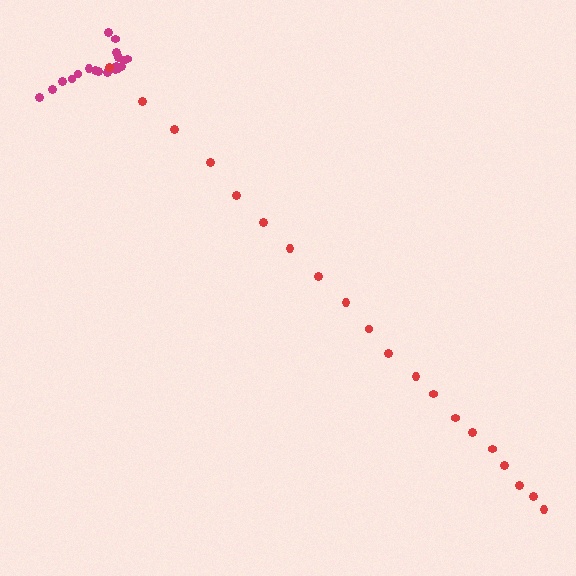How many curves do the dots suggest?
There are 2 distinct paths.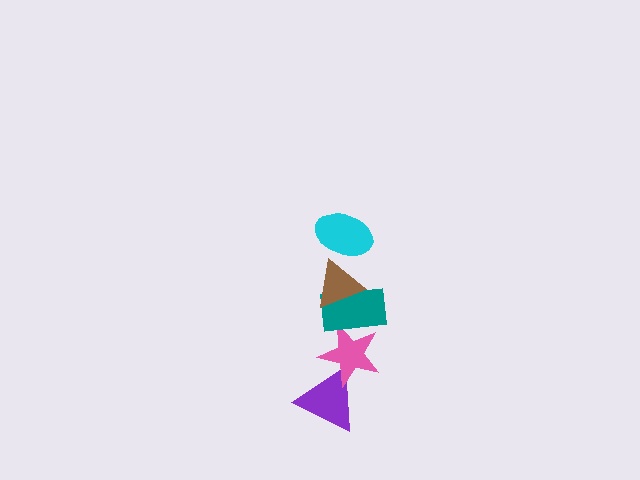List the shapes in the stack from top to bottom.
From top to bottom: the cyan ellipse, the brown triangle, the teal rectangle, the pink star, the purple triangle.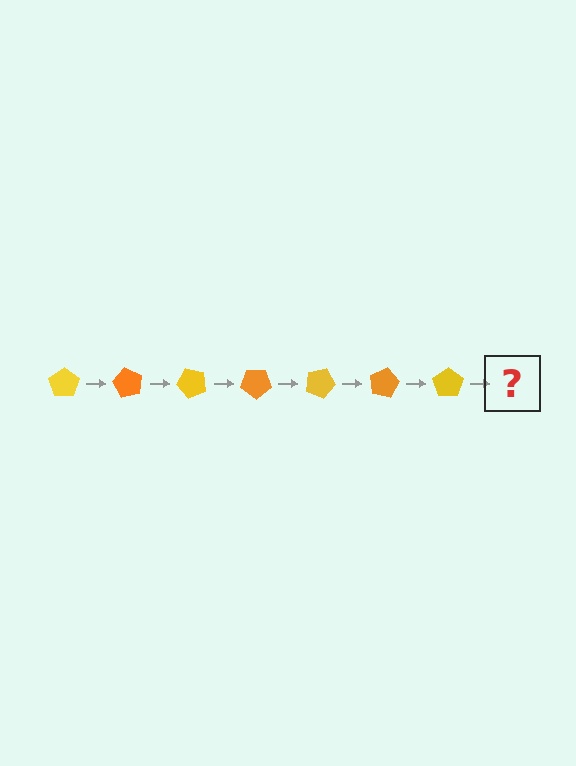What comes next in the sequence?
The next element should be an orange pentagon, rotated 420 degrees from the start.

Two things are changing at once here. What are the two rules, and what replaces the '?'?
The two rules are that it rotates 60 degrees each step and the color cycles through yellow and orange. The '?' should be an orange pentagon, rotated 420 degrees from the start.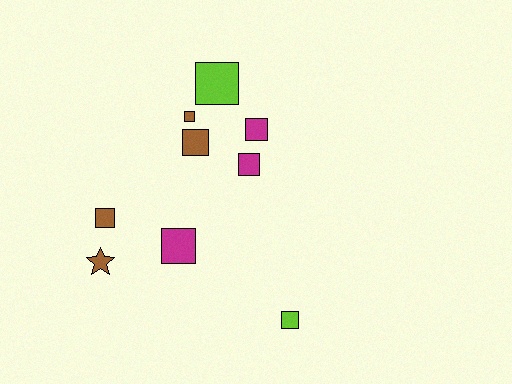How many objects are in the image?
There are 9 objects.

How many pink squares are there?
There are no pink squares.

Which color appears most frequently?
Brown, with 4 objects.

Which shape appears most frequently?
Square, with 8 objects.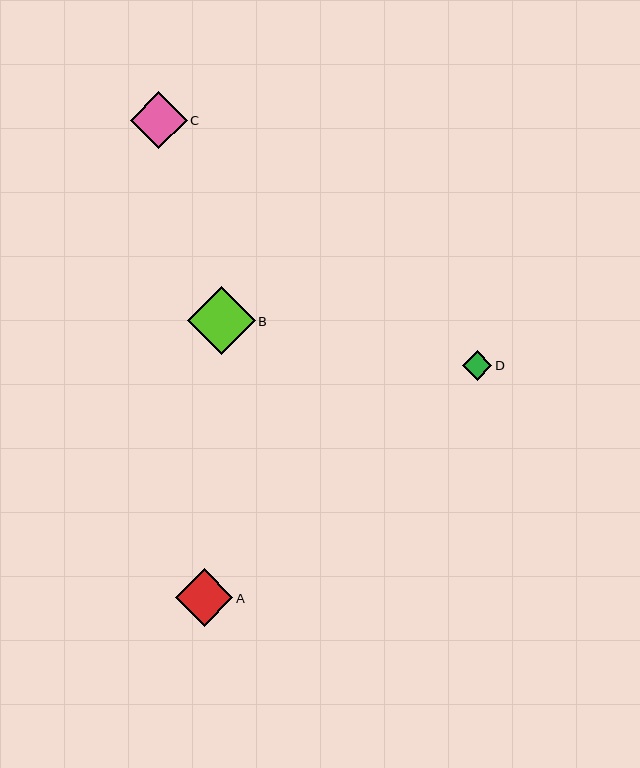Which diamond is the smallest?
Diamond D is the smallest with a size of approximately 29 pixels.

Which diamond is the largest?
Diamond B is the largest with a size of approximately 68 pixels.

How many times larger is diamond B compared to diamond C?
Diamond B is approximately 1.2 times the size of diamond C.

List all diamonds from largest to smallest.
From largest to smallest: B, A, C, D.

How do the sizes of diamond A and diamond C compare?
Diamond A and diamond C are approximately the same size.